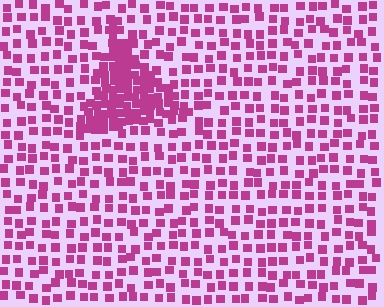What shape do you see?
I see a triangle.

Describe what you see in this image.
The image contains small magenta elements arranged at two different densities. A triangle-shaped region is visible where the elements are more densely packed than the surrounding area.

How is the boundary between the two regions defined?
The boundary is defined by a change in element density (approximately 2.7x ratio). All elements are the same color, size, and shape.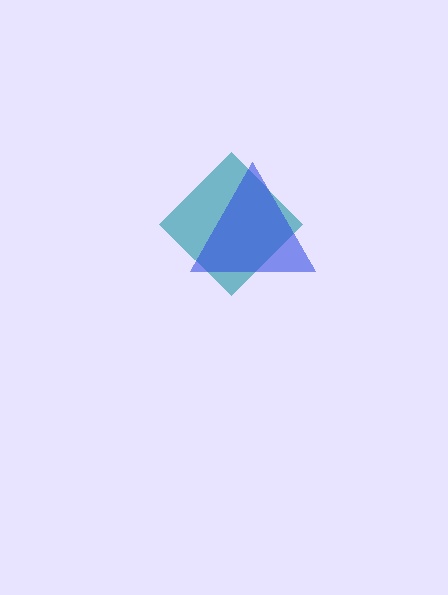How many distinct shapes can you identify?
There are 2 distinct shapes: a teal diamond, a blue triangle.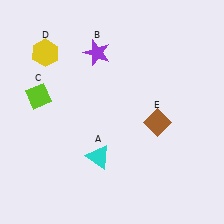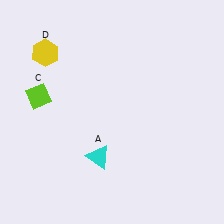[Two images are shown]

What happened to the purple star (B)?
The purple star (B) was removed in Image 2. It was in the top-left area of Image 1.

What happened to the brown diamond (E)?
The brown diamond (E) was removed in Image 2. It was in the bottom-right area of Image 1.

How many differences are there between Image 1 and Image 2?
There are 2 differences between the two images.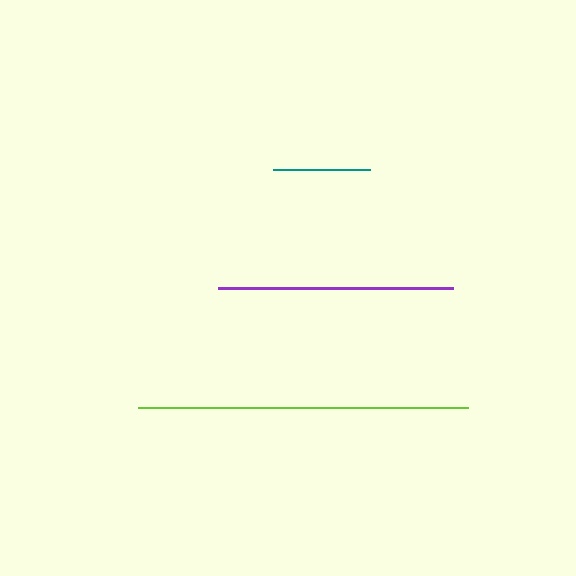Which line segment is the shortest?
The teal line is the shortest at approximately 96 pixels.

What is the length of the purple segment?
The purple segment is approximately 235 pixels long.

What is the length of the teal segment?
The teal segment is approximately 96 pixels long.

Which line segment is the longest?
The lime line is the longest at approximately 330 pixels.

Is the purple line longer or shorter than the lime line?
The lime line is longer than the purple line.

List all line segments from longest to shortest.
From longest to shortest: lime, purple, teal.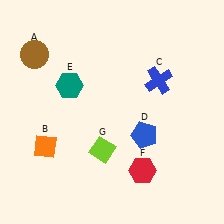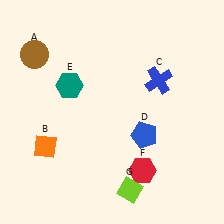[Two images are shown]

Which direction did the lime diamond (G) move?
The lime diamond (G) moved down.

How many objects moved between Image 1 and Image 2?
1 object moved between the two images.